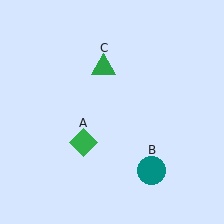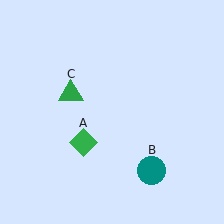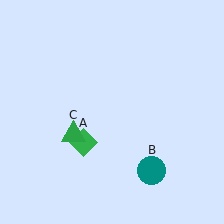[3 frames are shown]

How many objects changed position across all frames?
1 object changed position: green triangle (object C).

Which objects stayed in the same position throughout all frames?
Green diamond (object A) and teal circle (object B) remained stationary.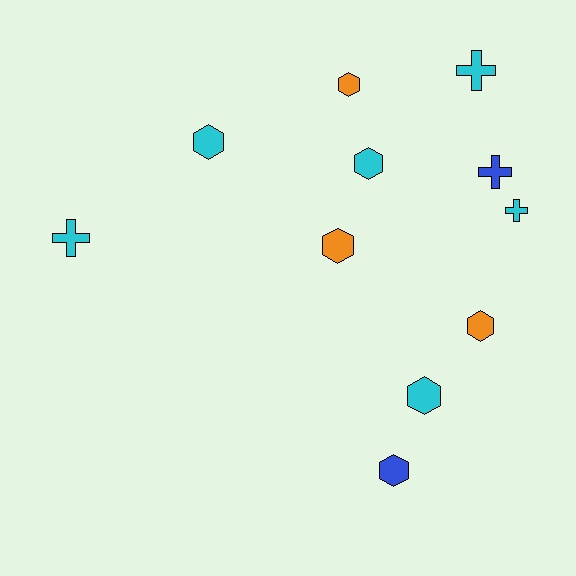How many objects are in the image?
There are 11 objects.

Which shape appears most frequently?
Hexagon, with 7 objects.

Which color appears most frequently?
Cyan, with 6 objects.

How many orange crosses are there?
There are no orange crosses.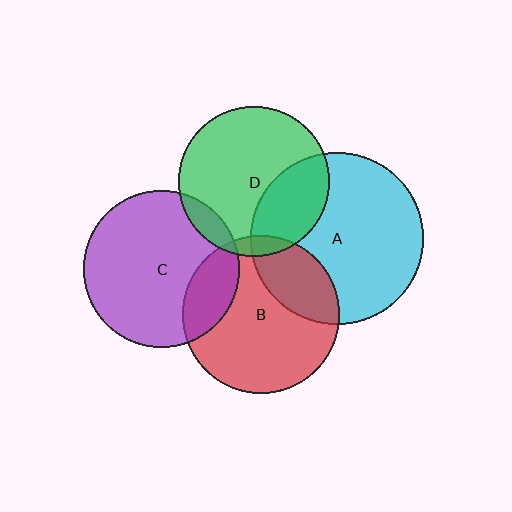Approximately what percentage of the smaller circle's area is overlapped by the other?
Approximately 25%.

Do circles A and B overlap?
Yes.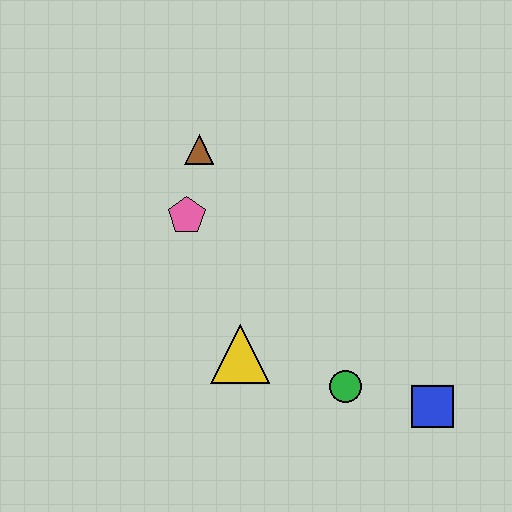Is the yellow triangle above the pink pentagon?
No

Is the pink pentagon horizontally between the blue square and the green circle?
No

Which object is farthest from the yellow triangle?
The brown triangle is farthest from the yellow triangle.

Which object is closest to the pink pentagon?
The brown triangle is closest to the pink pentagon.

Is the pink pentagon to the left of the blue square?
Yes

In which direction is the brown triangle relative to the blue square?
The brown triangle is above the blue square.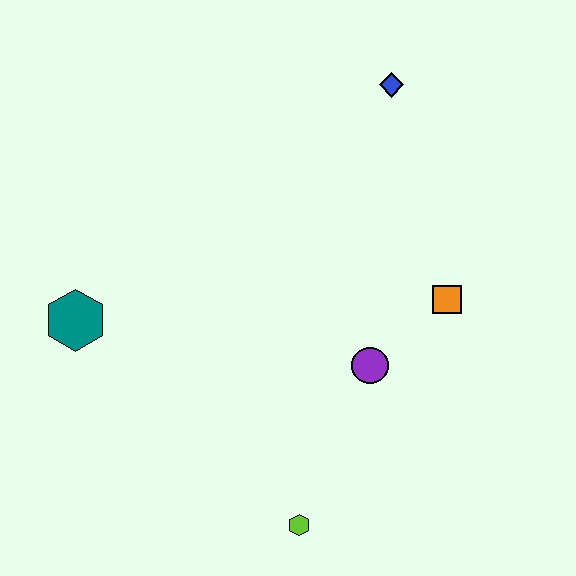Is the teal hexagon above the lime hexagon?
Yes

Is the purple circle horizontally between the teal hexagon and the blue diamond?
Yes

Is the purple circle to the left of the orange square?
Yes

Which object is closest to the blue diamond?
The orange square is closest to the blue diamond.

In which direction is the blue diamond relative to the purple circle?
The blue diamond is above the purple circle.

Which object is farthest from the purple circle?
The teal hexagon is farthest from the purple circle.